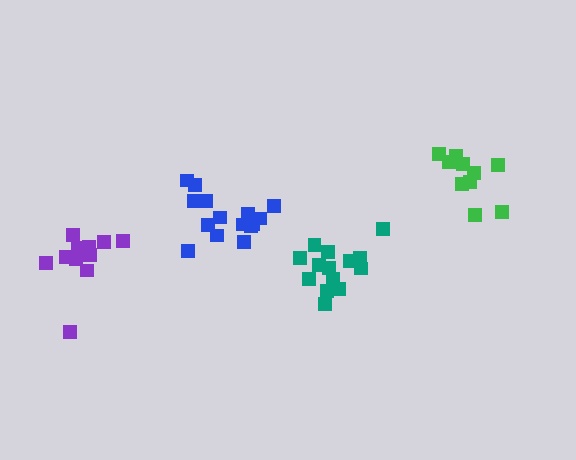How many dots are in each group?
Group 1: 14 dots, Group 2: 15 dots, Group 3: 10 dots, Group 4: 11 dots (50 total).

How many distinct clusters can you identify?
There are 4 distinct clusters.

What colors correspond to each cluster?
The clusters are colored: teal, blue, green, purple.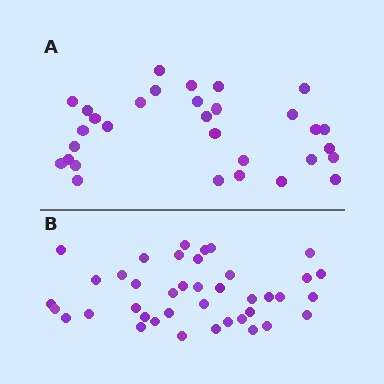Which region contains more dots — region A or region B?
Region B (the bottom region) has more dots.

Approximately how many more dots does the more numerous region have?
Region B has roughly 8 or so more dots than region A.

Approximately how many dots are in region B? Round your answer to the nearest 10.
About 40 dots.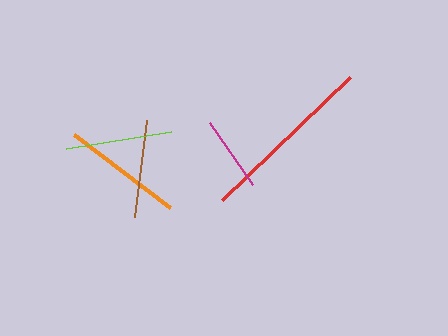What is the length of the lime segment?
The lime segment is approximately 106 pixels long.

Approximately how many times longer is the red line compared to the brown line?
The red line is approximately 1.8 times the length of the brown line.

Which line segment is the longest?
The red line is the longest at approximately 178 pixels.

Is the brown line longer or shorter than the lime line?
The lime line is longer than the brown line.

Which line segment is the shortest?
The magenta line is the shortest at approximately 76 pixels.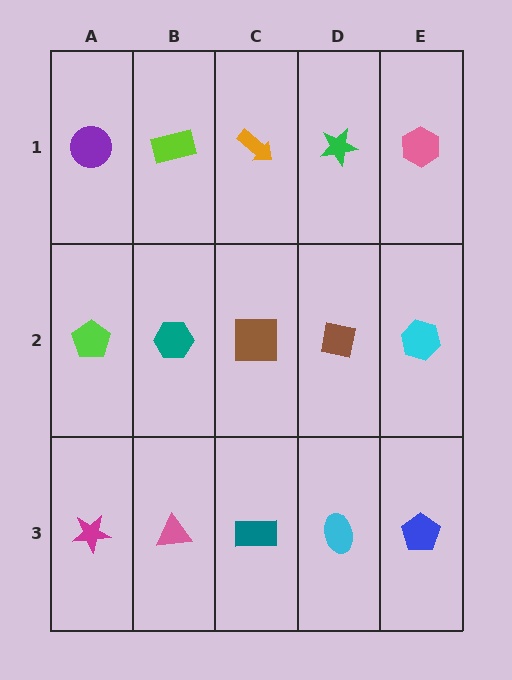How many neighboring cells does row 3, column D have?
3.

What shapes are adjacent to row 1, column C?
A brown square (row 2, column C), a lime rectangle (row 1, column B), a green star (row 1, column D).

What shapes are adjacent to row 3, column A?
A lime pentagon (row 2, column A), a pink triangle (row 3, column B).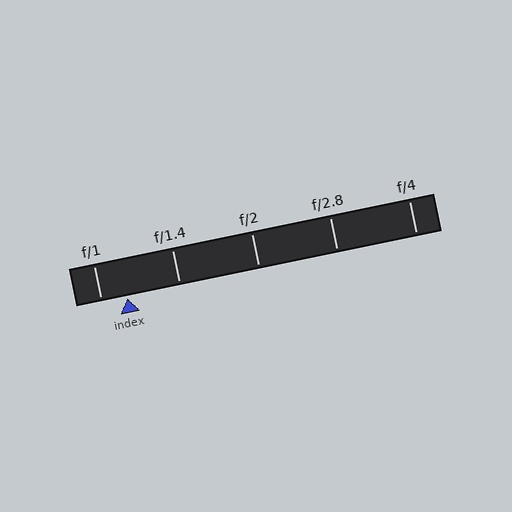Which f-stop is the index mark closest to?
The index mark is closest to f/1.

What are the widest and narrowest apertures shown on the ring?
The widest aperture shown is f/1 and the narrowest is f/4.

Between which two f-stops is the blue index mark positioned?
The index mark is between f/1 and f/1.4.